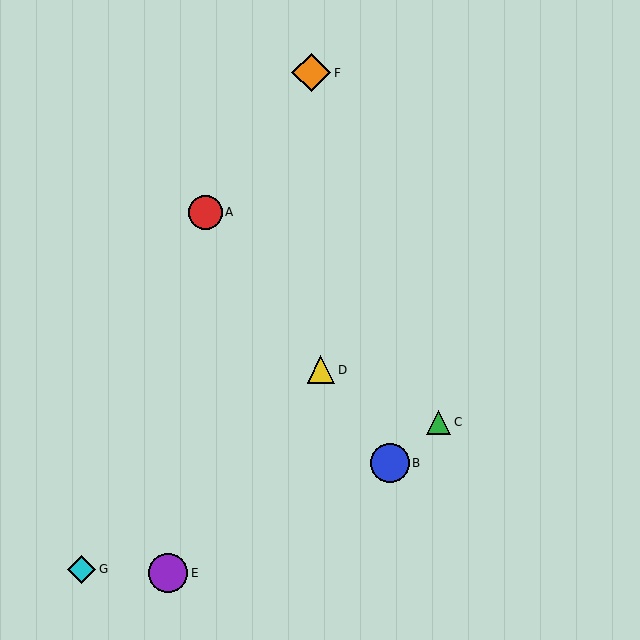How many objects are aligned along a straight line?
3 objects (A, B, D) are aligned along a straight line.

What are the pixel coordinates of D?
Object D is at (321, 370).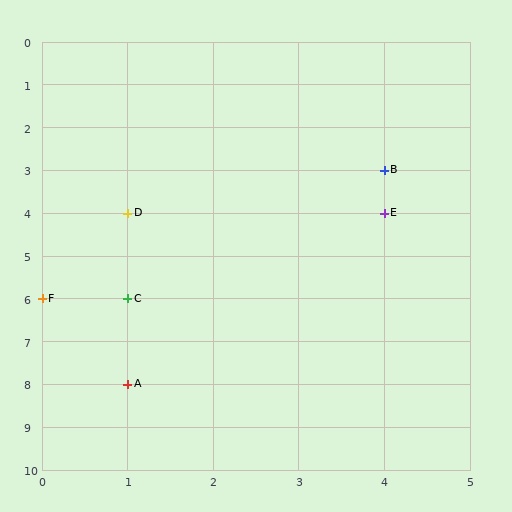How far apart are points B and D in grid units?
Points B and D are 3 columns and 1 row apart (about 3.2 grid units diagonally).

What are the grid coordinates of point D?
Point D is at grid coordinates (1, 4).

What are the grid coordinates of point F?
Point F is at grid coordinates (0, 6).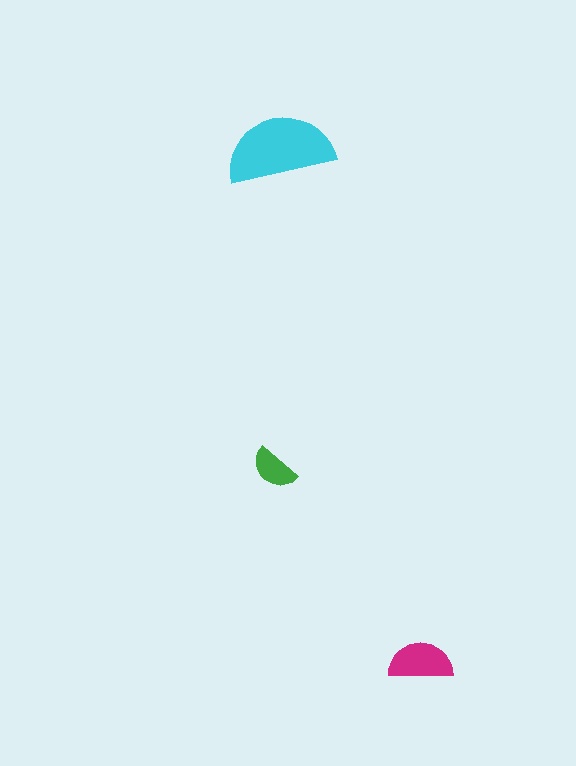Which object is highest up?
The cyan semicircle is topmost.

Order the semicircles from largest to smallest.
the cyan one, the magenta one, the green one.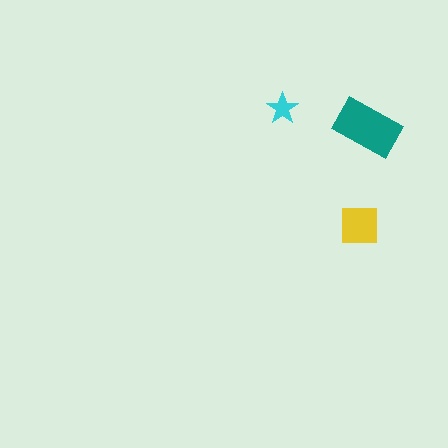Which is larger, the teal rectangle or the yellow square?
The teal rectangle.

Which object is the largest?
The teal rectangle.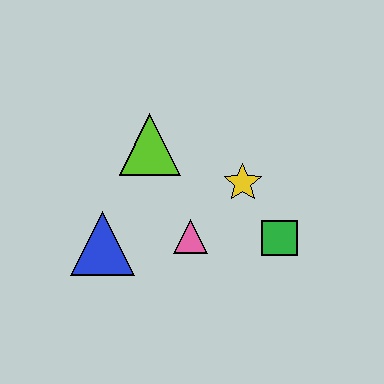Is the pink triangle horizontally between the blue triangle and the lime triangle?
No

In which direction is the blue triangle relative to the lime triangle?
The blue triangle is below the lime triangle.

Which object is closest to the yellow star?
The green square is closest to the yellow star.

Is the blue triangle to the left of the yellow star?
Yes